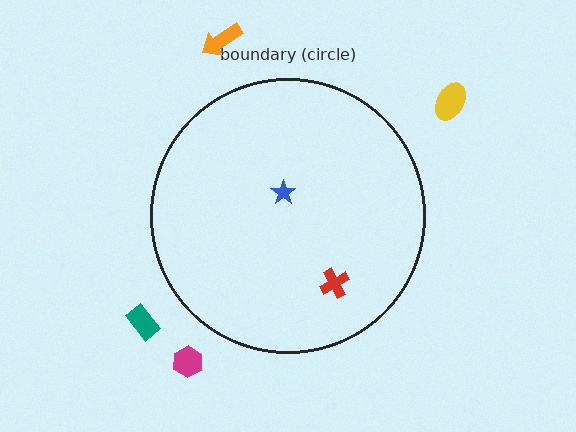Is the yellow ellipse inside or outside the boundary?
Outside.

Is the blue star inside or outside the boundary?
Inside.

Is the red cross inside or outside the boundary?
Inside.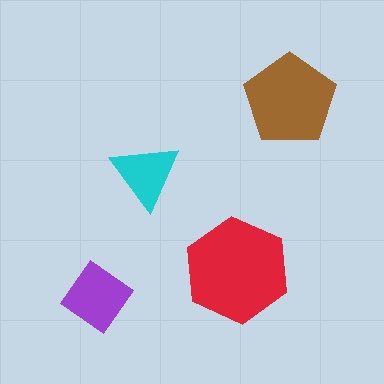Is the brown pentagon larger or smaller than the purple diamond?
Larger.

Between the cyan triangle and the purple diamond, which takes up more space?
The purple diamond.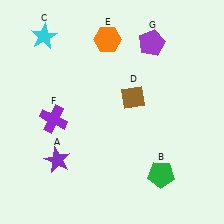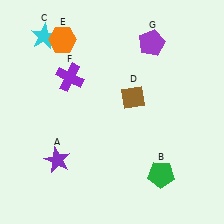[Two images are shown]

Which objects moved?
The objects that moved are: the orange hexagon (E), the purple cross (F).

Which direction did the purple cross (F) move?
The purple cross (F) moved up.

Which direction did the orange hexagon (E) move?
The orange hexagon (E) moved left.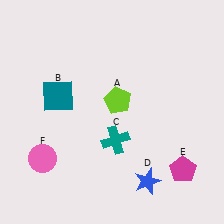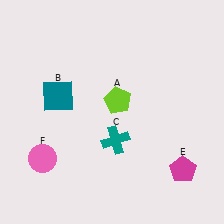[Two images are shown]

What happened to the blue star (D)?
The blue star (D) was removed in Image 2. It was in the bottom-right area of Image 1.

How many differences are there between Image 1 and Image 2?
There is 1 difference between the two images.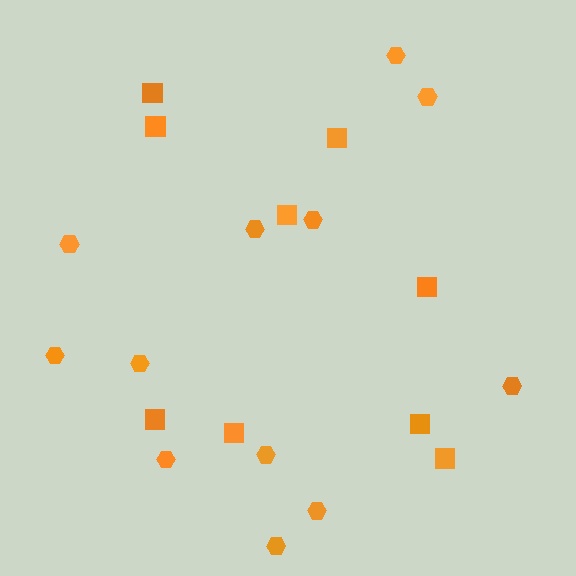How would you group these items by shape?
There are 2 groups: one group of hexagons (12) and one group of squares (9).